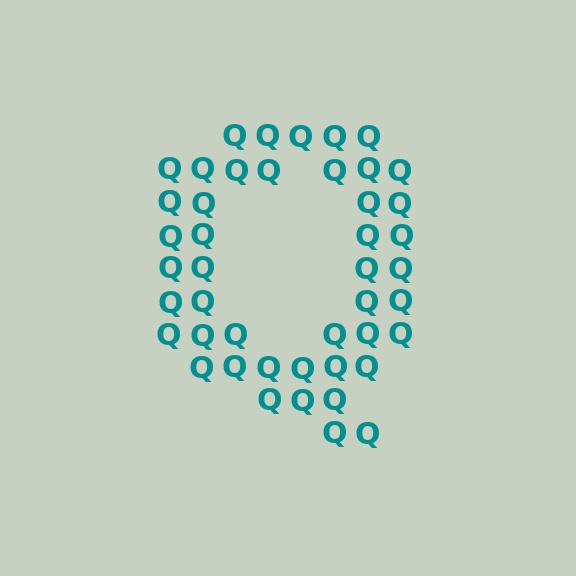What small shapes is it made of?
It is made of small letter Q's.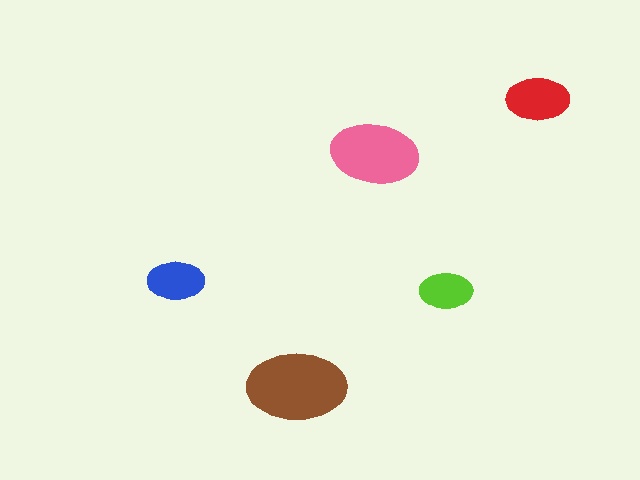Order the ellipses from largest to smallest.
the brown one, the pink one, the red one, the blue one, the lime one.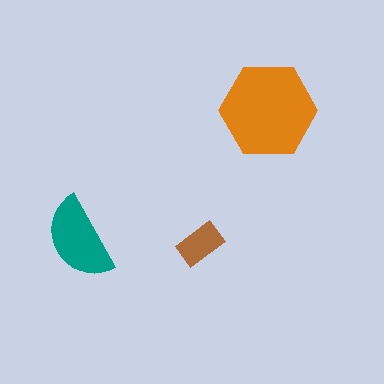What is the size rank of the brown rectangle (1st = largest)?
3rd.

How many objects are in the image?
There are 3 objects in the image.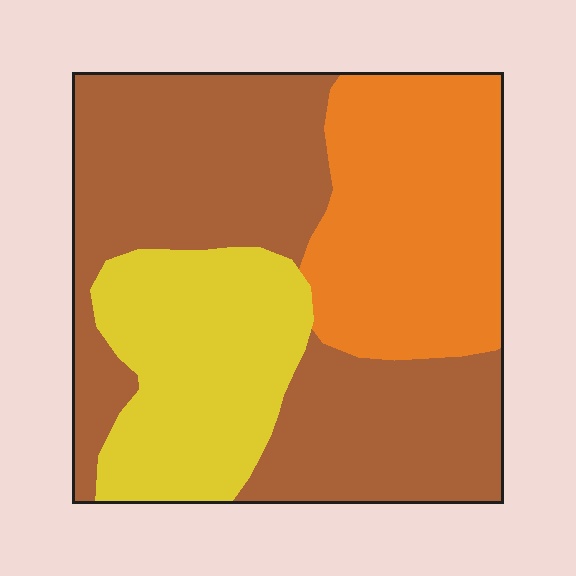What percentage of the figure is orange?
Orange takes up between a quarter and a half of the figure.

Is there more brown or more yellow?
Brown.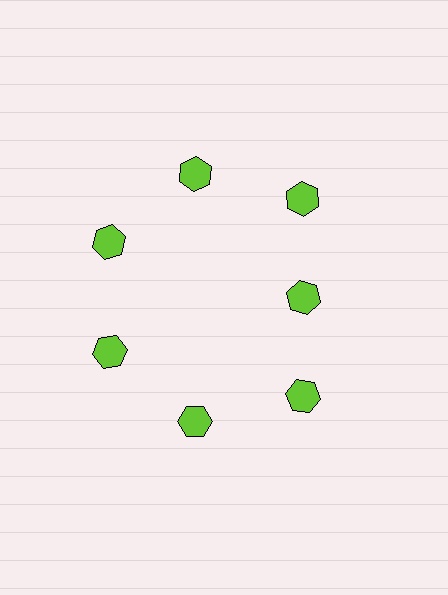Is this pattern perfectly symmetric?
No. The 7 lime hexagons are arranged in a ring, but one element near the 3 o'clock position is pulled inward toward the center, breaking the 7-fold rotational symmetry.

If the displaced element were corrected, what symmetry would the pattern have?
It would have 7-fold rotational symmetry — the pattern would map onto itself every 51 degrees.